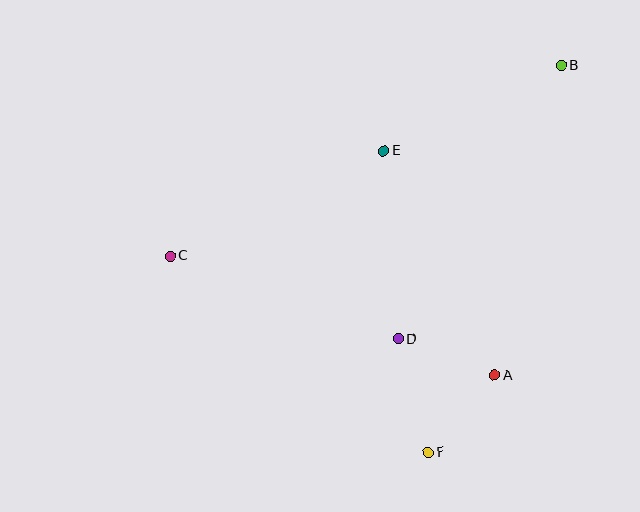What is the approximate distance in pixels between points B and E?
The distance between B and E is approximately 197 pixels.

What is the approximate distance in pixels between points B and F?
The distance between B and F is approximately 409 pixels.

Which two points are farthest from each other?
Points B and C are farthest from each other.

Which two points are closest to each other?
Points A and F are closest to each other.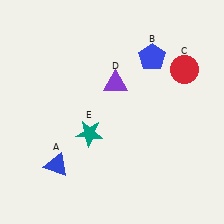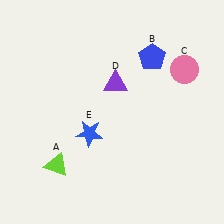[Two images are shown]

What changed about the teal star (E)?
In Image 1, E is teal. In Image 2, it changed to blue.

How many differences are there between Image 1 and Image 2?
There are 3 differences between the two images.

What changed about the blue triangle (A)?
In Image 1, A is blue. In Image 2, it changed to lime.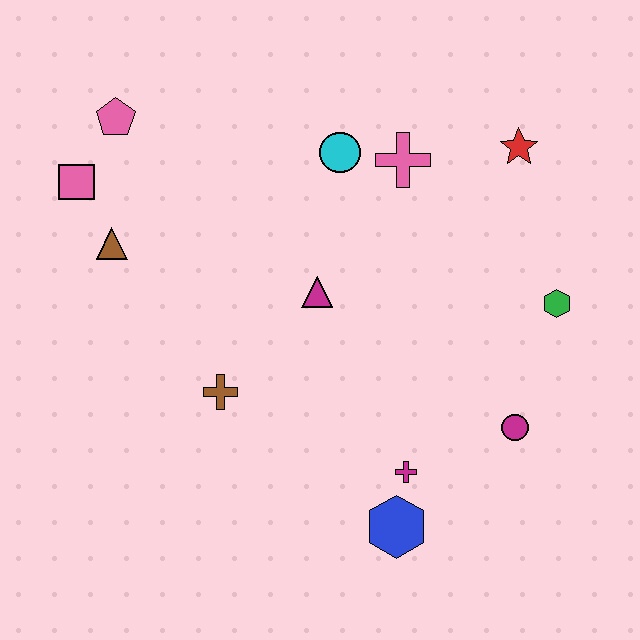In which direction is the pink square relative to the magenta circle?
The pink square is to the left of the magenta circle.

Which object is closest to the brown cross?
The magenta triangle is closest to the brown cross.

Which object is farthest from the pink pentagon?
The magenta circle is farthest from the pink pentagon.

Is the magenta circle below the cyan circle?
Yes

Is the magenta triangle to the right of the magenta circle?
No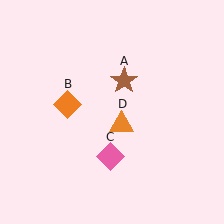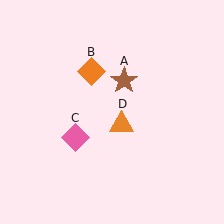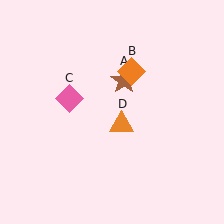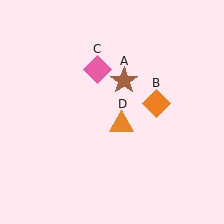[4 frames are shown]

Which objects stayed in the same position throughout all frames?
Brown star (object A) and orange triangle (object D) remained stationary.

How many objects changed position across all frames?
2 objects changed position: orange diamond (object B), pink diamond (object C).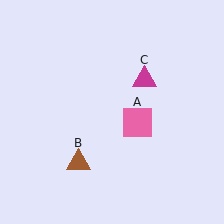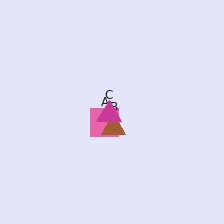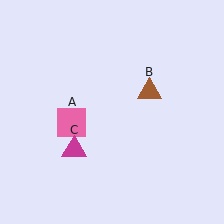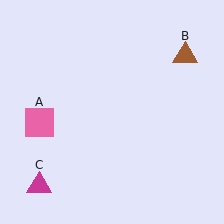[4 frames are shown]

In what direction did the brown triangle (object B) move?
The brown triangle (object B) moved up and to the right.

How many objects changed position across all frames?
3 objects changed position: pink square (object A), brown triangle (object B), magenta triangle (object C).